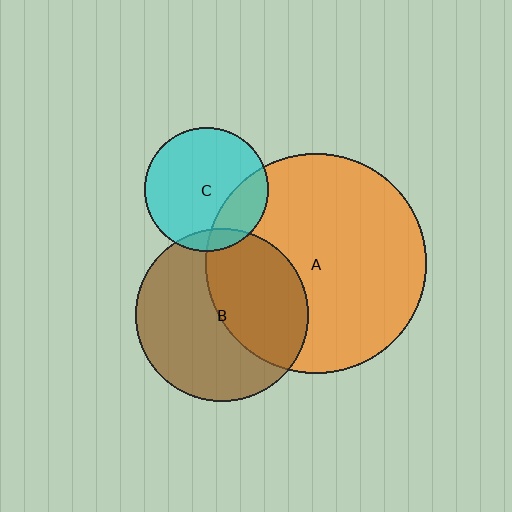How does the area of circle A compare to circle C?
Approximately 3.2 times.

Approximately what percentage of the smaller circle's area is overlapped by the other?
Approximately 25%.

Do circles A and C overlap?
Yes.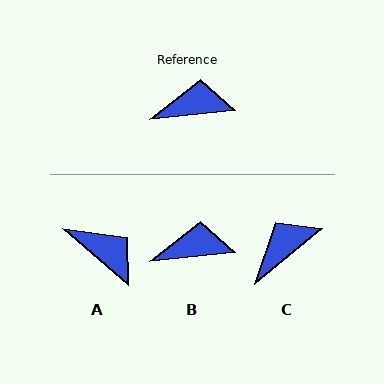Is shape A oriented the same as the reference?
No, it is off by about 47 degrees.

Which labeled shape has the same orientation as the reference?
B.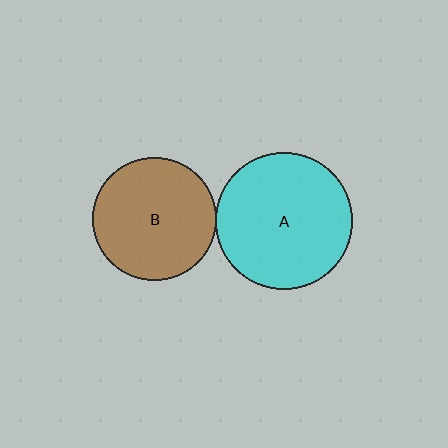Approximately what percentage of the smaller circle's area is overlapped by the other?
Approximately 5%.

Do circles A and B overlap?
Yes.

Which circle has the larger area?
Circle A (cyan).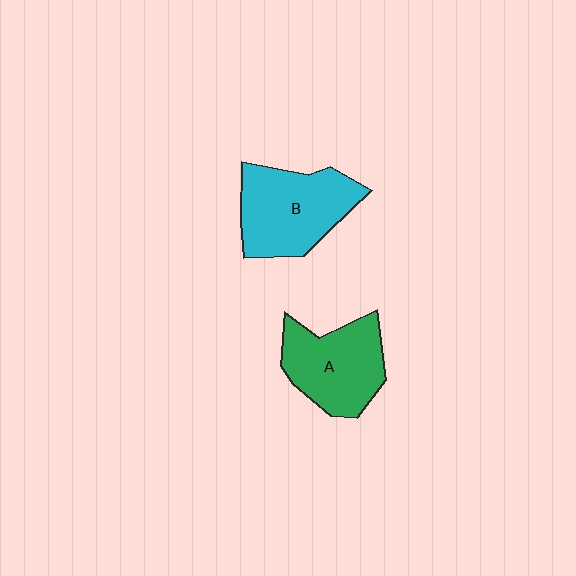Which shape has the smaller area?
Shape A (green).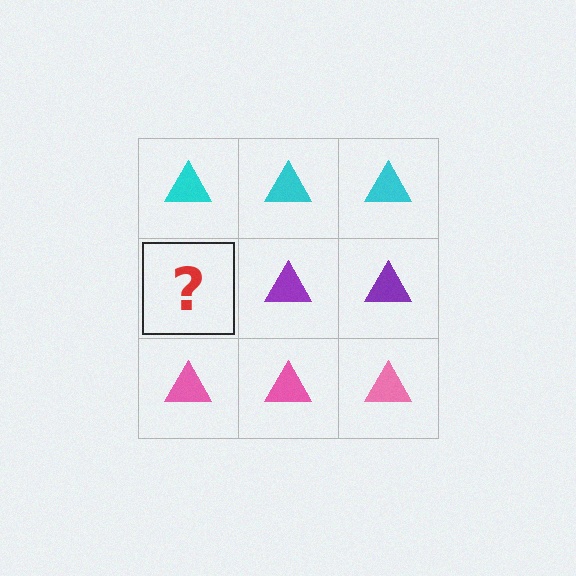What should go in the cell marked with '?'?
The missing cell should contain a purple triangle.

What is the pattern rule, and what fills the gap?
The rule is that each row has a consistent color. The gap should be filled with a purple triangle.